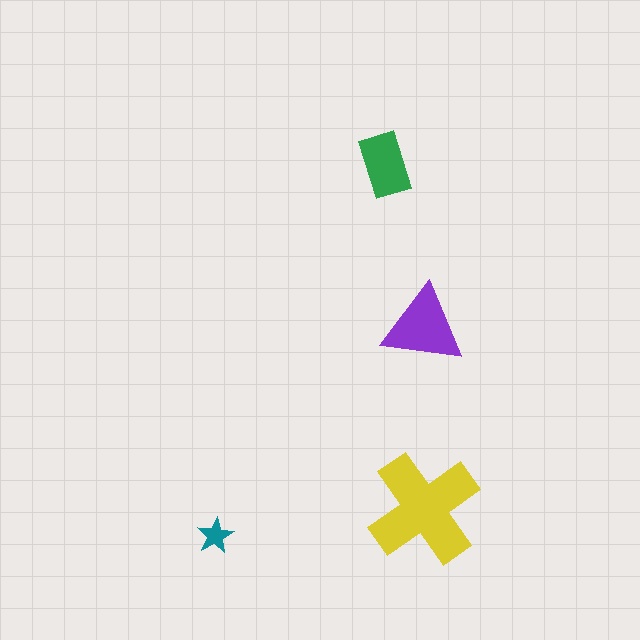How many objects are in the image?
There are 4 objects in the image.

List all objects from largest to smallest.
The yellow cross, the purple triangle, the green rectangle, the teal star.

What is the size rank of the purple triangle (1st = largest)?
2nd.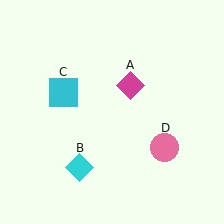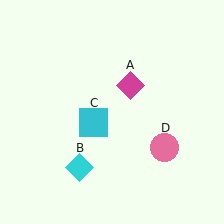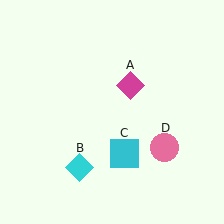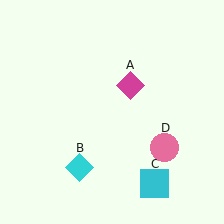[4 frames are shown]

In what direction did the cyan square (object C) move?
The cyan square (object C) moved down and to the right.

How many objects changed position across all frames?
1 object changed position: cyan square (object C).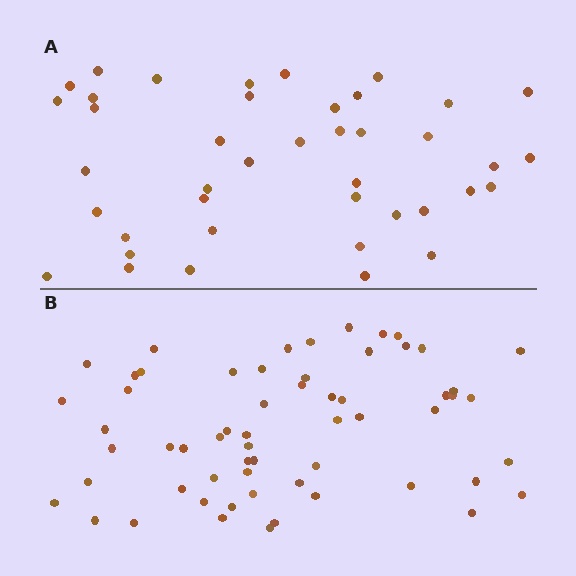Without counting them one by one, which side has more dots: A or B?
Region B (the bottom region) has more dots.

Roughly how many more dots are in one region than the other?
Region B has approximately 20 more dots than region A.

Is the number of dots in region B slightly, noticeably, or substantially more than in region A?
Region B has substantially more. The ratio is roughly 1.5 to 1.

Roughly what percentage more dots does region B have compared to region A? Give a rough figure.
About 45% more.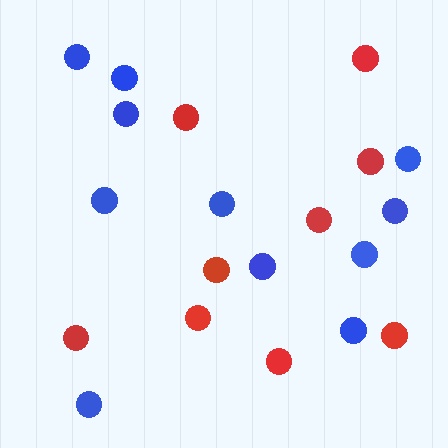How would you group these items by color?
There are 2 groups: one group of blue circles (11) and one group of red circles (9).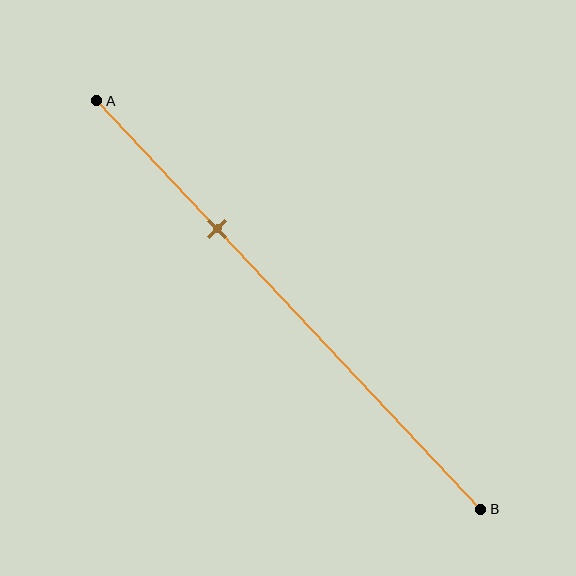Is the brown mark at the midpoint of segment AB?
No, the mark is at about 30% from A, not at the 50% midpoint.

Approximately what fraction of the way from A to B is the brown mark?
The brown mark is approximately 30% of the way from A to B.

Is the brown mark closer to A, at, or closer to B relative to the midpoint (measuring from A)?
The brown mark is closer to point A than the midpoint of segment AB.